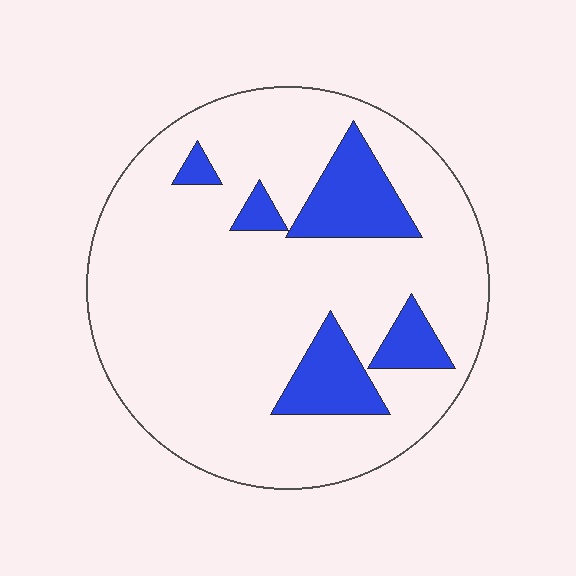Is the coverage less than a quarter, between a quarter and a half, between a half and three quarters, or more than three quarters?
Less than a quarter.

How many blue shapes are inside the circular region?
5.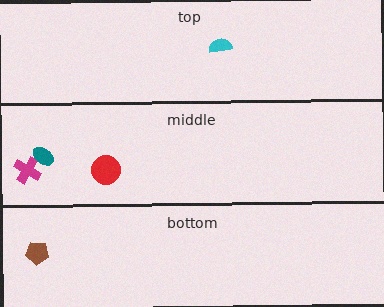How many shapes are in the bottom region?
1.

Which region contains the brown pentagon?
The bottom region.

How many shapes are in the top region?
1.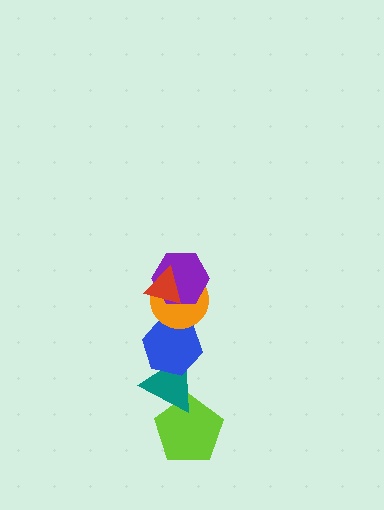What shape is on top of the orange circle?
The purple hexagon is on top of the orange circle.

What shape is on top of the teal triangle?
The blue hexagon is on top of the teal triangle.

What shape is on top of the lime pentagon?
The teal triangle is on top of the lime pentagon.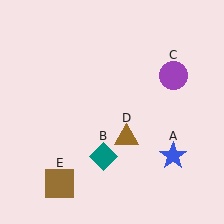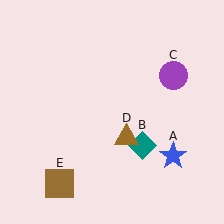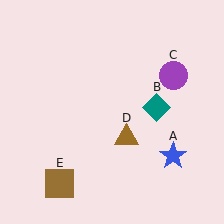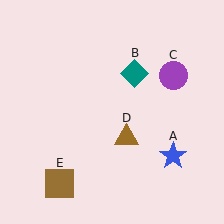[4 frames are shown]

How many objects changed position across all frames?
1 object changed position: teal diamond (object B).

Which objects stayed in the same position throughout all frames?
Blue star (object A) and purple circle (object C) and brown triangle (object D) and brown square (object E) remained stationary.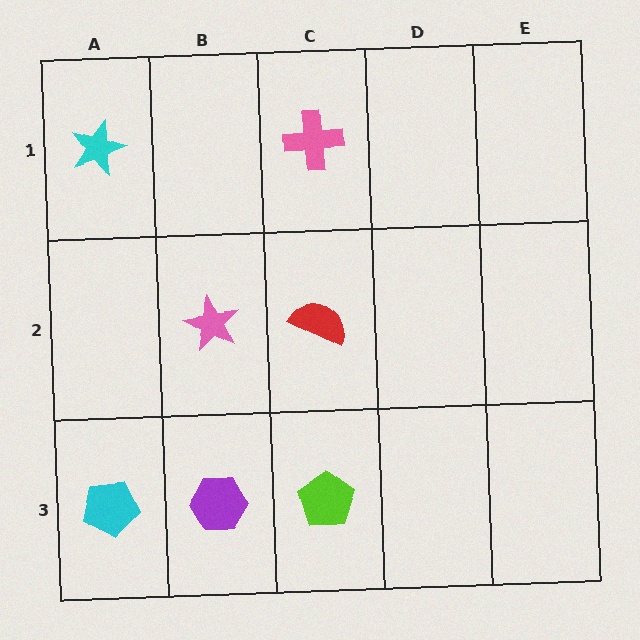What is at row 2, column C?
A red semicircle.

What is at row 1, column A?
A cyan star.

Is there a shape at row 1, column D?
No, that cell is empty.